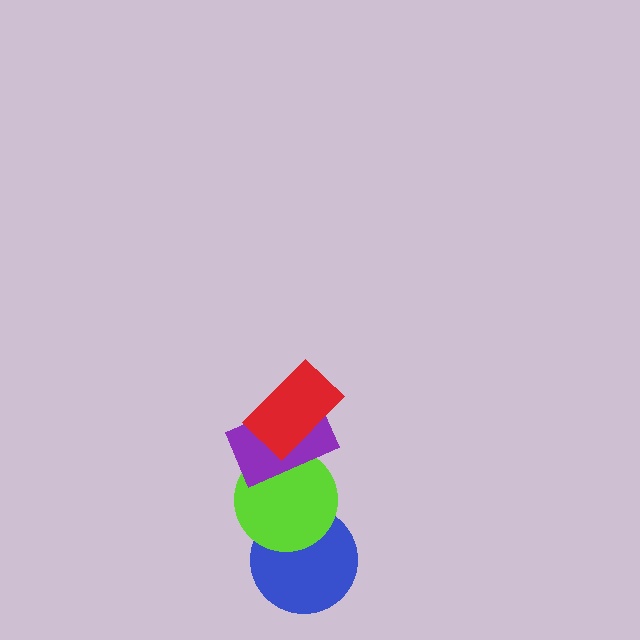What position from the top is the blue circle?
The blue circle is 4th from the top.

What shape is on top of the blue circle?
The lime circle is on top of the blue circle.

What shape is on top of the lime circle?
The purple rectangle is on top of the lime circle.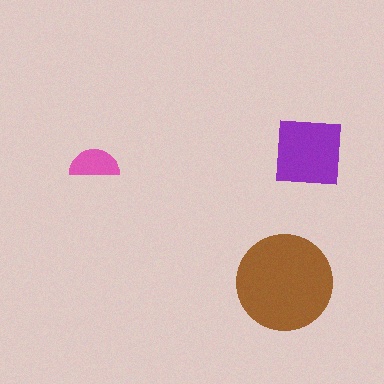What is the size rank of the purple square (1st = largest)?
2nd.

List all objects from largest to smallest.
The brown circle, the purple square, the pink semicircle.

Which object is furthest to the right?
The purple square is rightmost.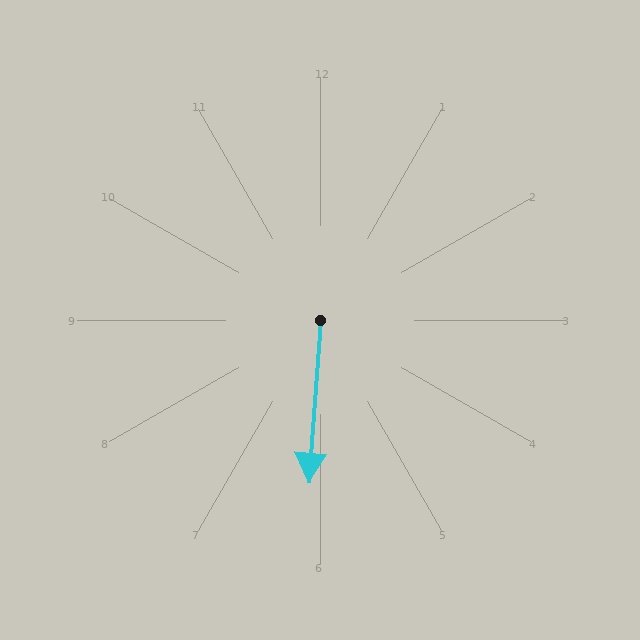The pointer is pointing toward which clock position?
Roughly 6 o'clock.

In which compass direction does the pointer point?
South.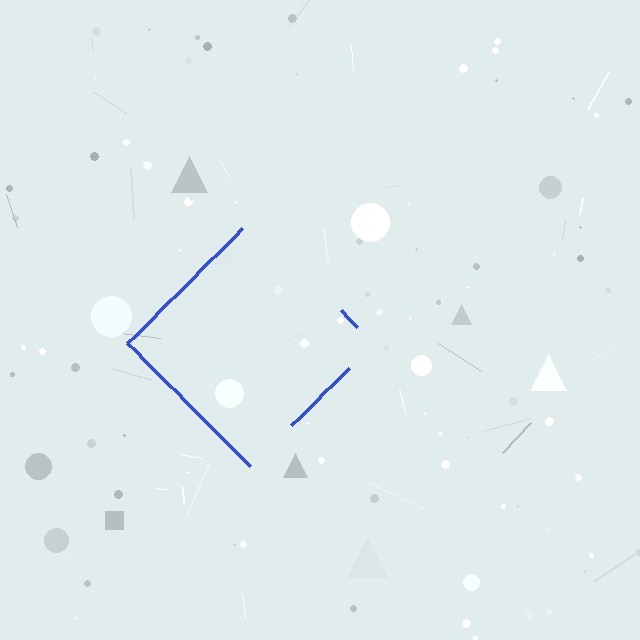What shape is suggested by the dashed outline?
The dashed outline suggests a diamond.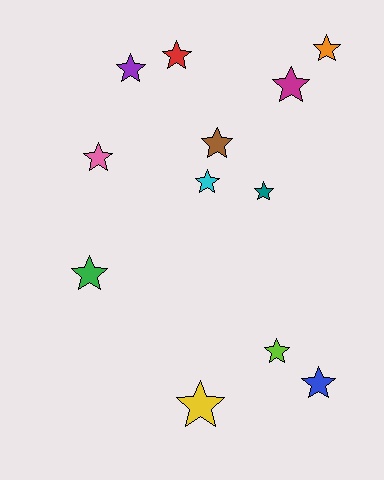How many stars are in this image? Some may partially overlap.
There are 12 stars.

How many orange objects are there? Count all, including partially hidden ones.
There is 1 orange object.